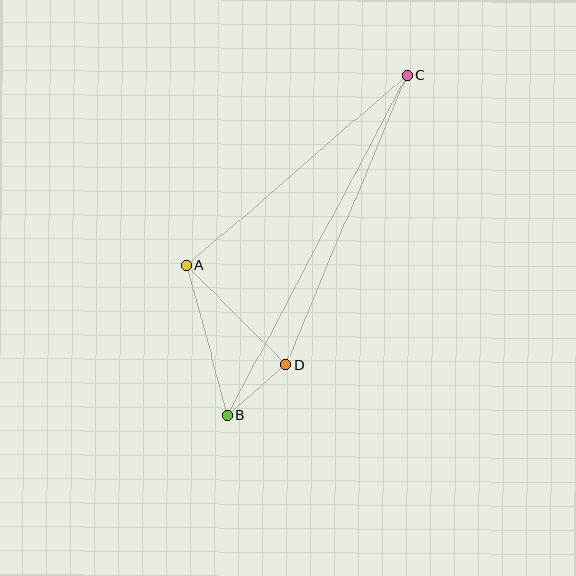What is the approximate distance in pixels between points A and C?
The distance between A and C is approximately 291 pixels.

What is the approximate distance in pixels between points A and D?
The distance between A and D is approximately 141 pixels.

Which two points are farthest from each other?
Points B and C are farthest from each other.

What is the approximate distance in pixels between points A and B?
The distance between A and B is approximately 155 pixels.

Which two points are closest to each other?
Points B and D are closest to each other.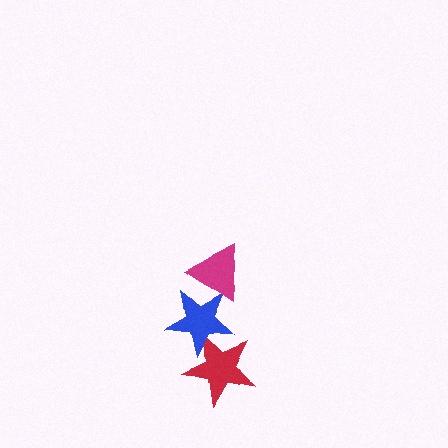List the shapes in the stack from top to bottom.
From top to bottom: the magenta triangle, the blue star, the red star.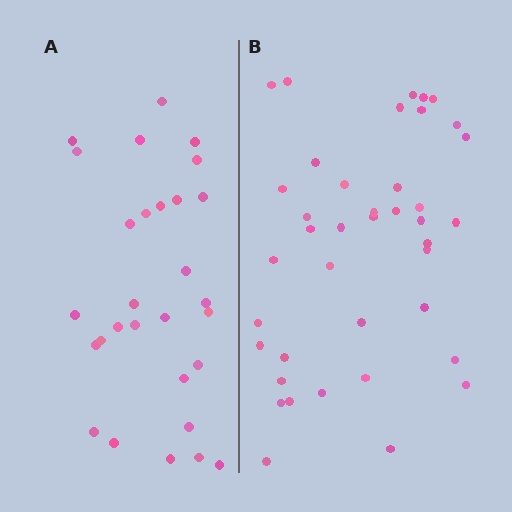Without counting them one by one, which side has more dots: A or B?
Region B (the right region) has more dots.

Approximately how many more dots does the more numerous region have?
Region B has roughly 12 or so more dots than region A.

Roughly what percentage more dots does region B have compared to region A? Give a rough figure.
About 40% more.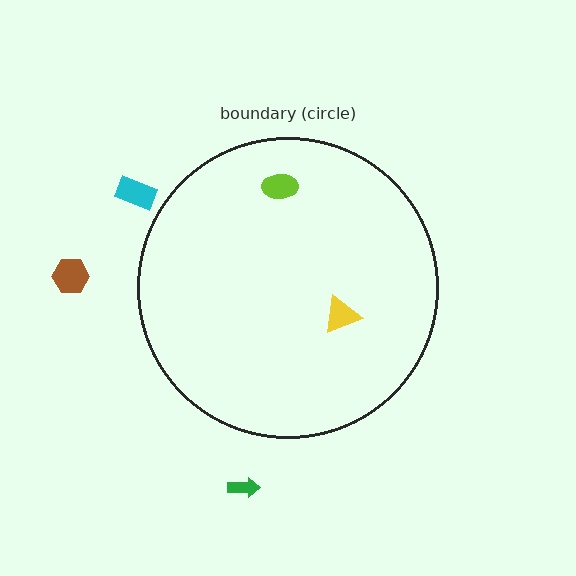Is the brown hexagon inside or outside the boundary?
Outside.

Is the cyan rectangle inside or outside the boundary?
Outside.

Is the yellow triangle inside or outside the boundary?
Inside.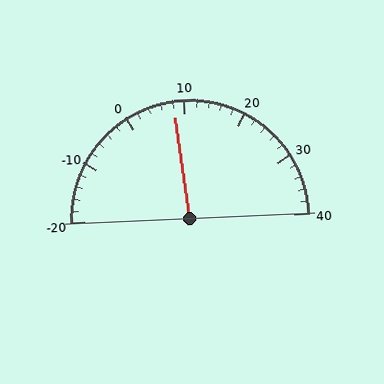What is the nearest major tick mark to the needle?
The nearest major tick mark is 10.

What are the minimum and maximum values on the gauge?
The gauge ranges from -20 to 40.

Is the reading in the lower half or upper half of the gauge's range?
The reading is in the lower half of the range (-20 to 40).